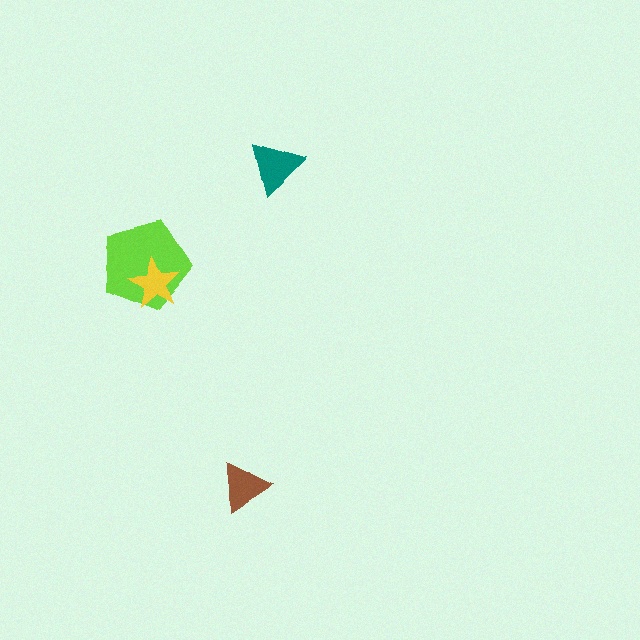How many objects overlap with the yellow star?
1 object overlaps with the yellow star.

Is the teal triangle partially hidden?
No, no other shape covers it.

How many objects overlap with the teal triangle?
0 objects overlap with the teal triangle.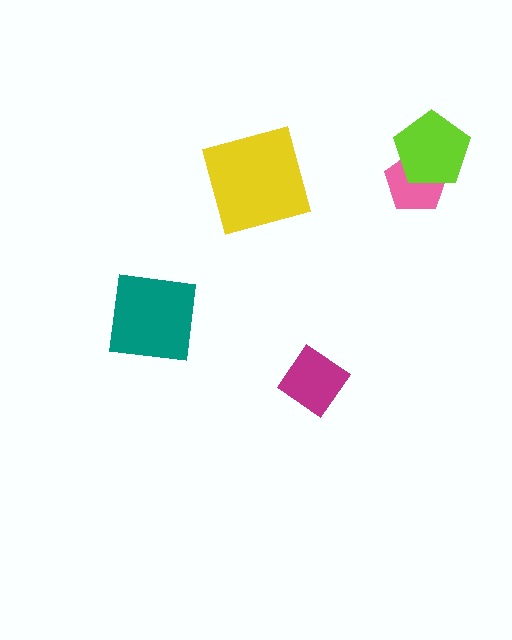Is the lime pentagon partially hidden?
No, no other shape covers it.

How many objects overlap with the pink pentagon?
1 object overlaps with the pink pentagon.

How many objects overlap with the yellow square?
0 objects overlap with the yellow square.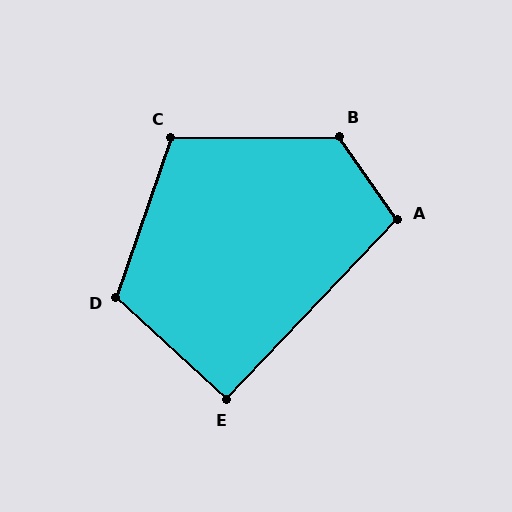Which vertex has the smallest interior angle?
E, at approximately 91 degrees.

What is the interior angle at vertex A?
Approximately 102 degrees (obtuse).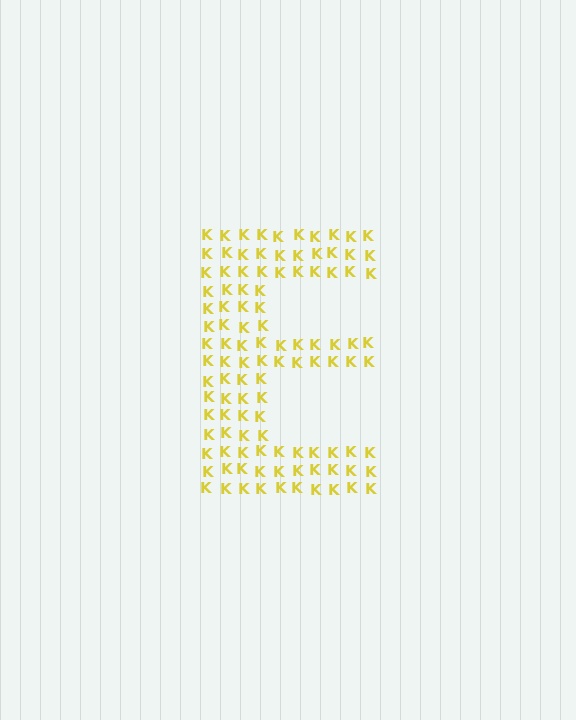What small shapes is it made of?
It is made of small letter K's.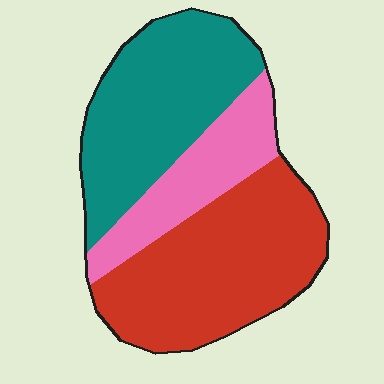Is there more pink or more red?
Red.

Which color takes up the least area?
Pink, at roughly 20%.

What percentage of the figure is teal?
Teal takes up about three eighths (3/8) of the figure.